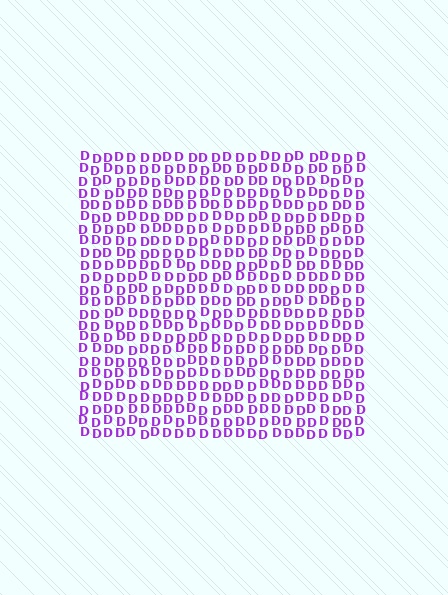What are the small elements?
The small elements are letter D's.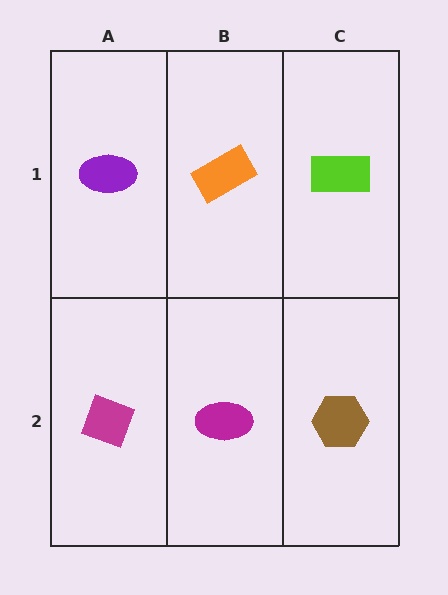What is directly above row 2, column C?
A lime rectangle.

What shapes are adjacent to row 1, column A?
A magenta diamond (row 2, column A), an orange rectangle (row 1, column B).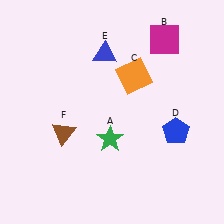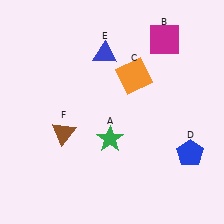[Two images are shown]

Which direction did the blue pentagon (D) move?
The blue pentagon (D) moved down.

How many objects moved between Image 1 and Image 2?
1 object moved between the two images.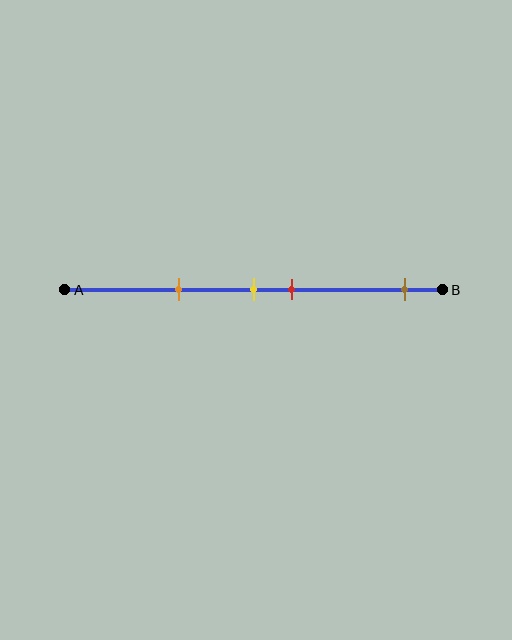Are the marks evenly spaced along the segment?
No, the marks are not evenly spaced.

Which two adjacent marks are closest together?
The yellow and red marks are the closest adjacent pair.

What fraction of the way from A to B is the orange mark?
The orange mark is approximately 30% (0.3) of the way from A to B.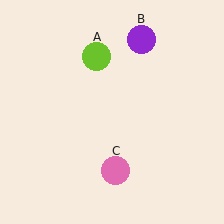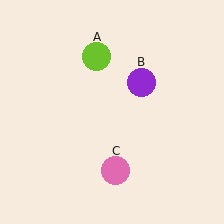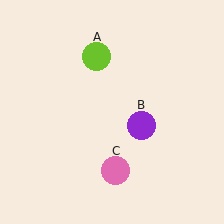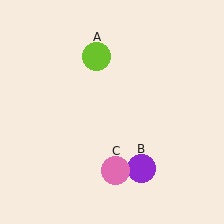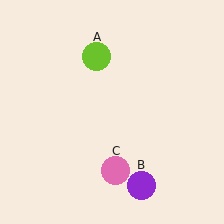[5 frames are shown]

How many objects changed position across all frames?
1 object changed position: purple circle (object B).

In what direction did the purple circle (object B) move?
The purple circle (object B) moved down.